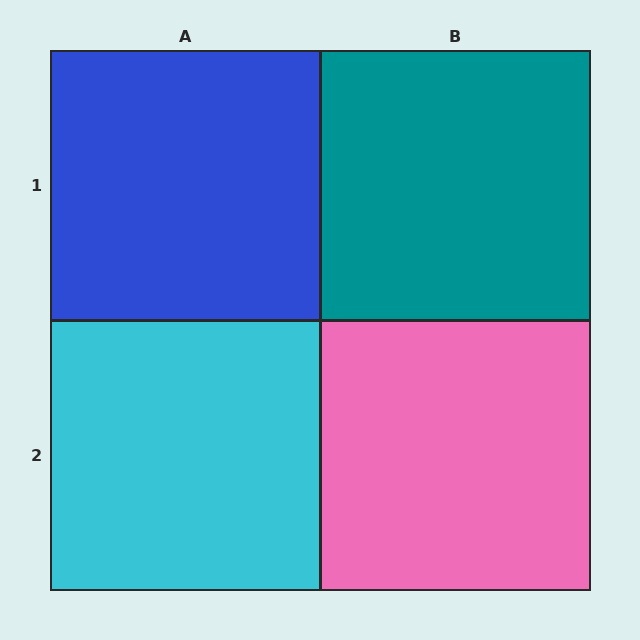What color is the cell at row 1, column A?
Blue.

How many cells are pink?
1 cell is pink.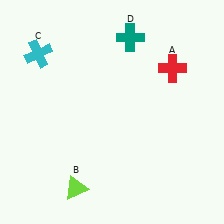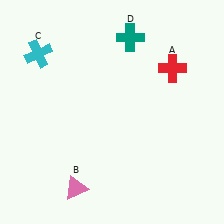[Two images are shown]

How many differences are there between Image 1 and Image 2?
There is 1 difference between the two images.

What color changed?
The triangle (B) changed from lime in Image 1 to pink in Image 2.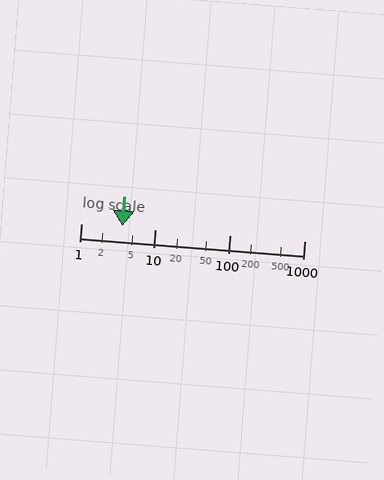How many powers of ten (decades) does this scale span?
The scale spans 3 decades, from 1 to 1000.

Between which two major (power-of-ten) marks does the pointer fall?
The pointer is between 1 and 10.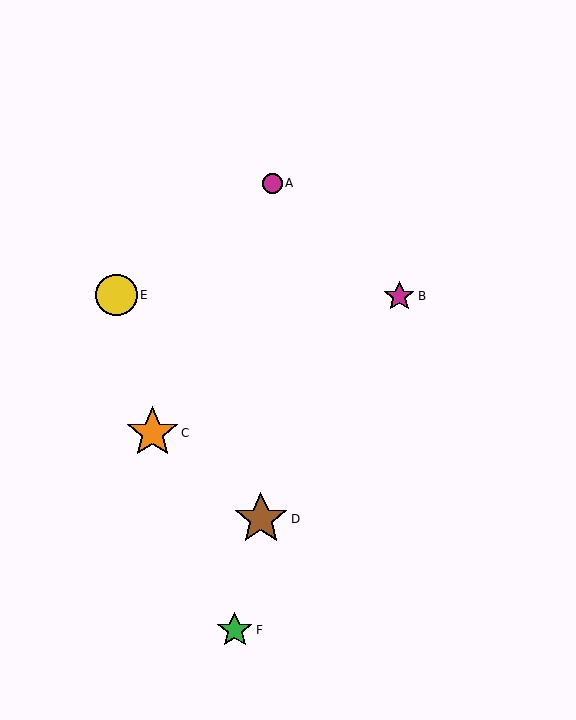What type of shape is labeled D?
Shape D is a brown star.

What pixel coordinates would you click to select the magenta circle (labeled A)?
Click at (272, 183) to select the magenta circle A.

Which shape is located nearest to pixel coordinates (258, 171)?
The magenta circle (labeled A) at (272, 183) is nearest to that location.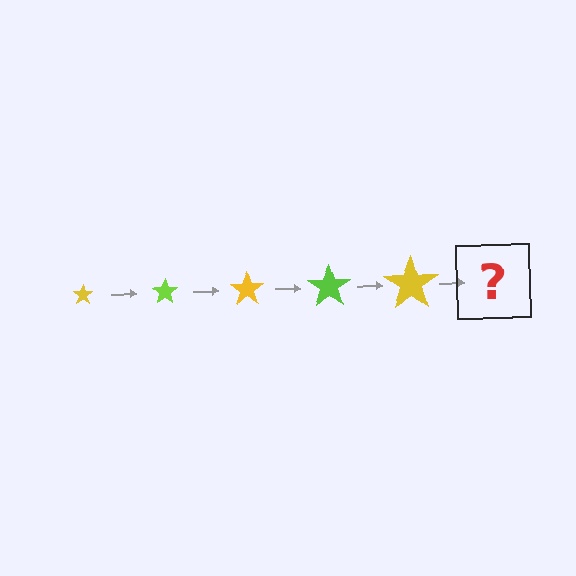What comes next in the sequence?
The next element should be a lime star, larger than the previous one.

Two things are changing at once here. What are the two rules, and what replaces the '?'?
The two rules are that the star grows larger each step and the color cycles through yellow and lime. The '?' should be a lime star, larger than the previous one.